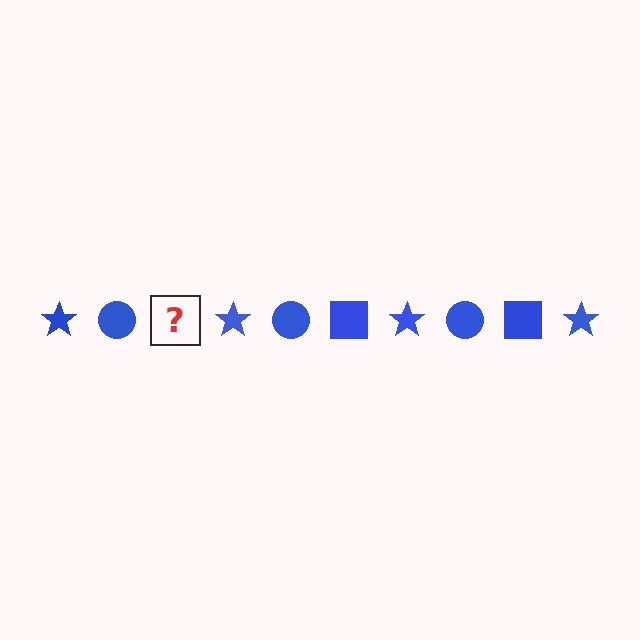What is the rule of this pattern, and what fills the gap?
The rule is that the pattern cycles through star, circle, square shapes in blue. The gap should be filled with a blue square.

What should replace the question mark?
The question mark should be replaced with a blue square.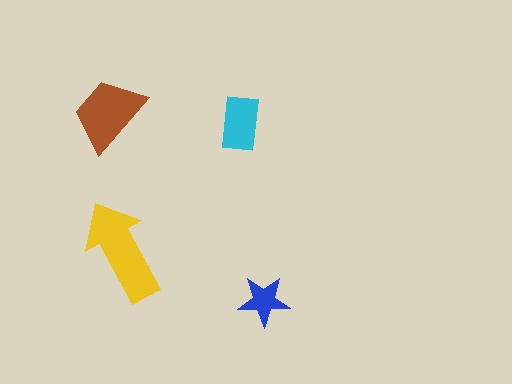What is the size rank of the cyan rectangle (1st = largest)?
3rd.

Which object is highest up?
The brown trapezoid is topmost.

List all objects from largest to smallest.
The yellow arrow, the brown trapezoid, the cyan rectangle, the blue star.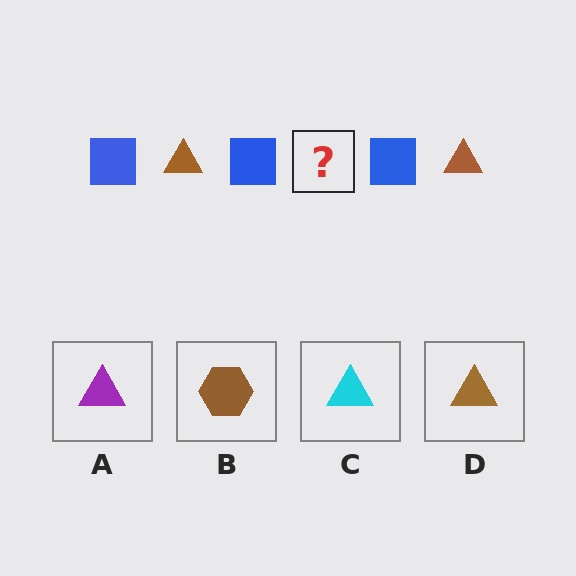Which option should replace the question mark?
Option D.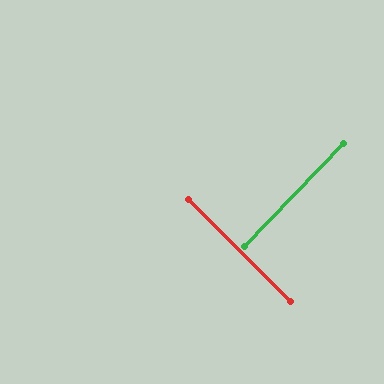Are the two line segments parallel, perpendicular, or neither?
Perpendicular — they meet at approximately 88°.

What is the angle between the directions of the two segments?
Approximately 88 degrees.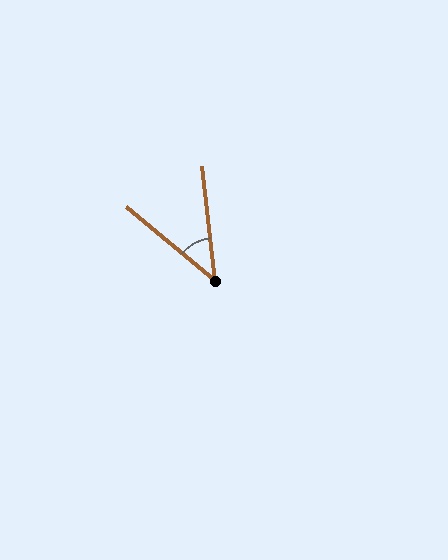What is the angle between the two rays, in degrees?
Approximately 44 degrees.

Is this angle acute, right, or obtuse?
It is acute.